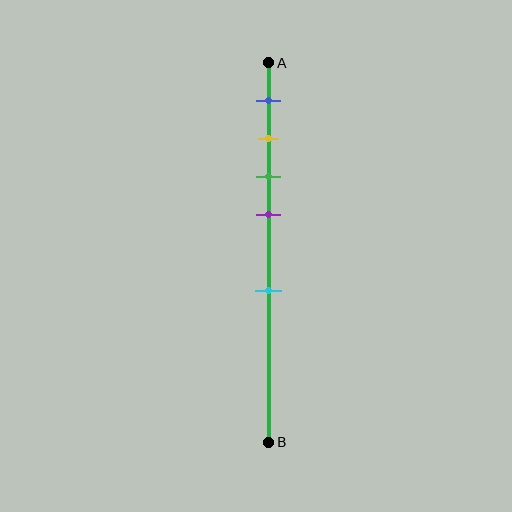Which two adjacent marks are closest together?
The yellow and green marks are the closest adjacent pair.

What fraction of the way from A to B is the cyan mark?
The cyan mark is approximately 60% (0.6) of the way from A to B.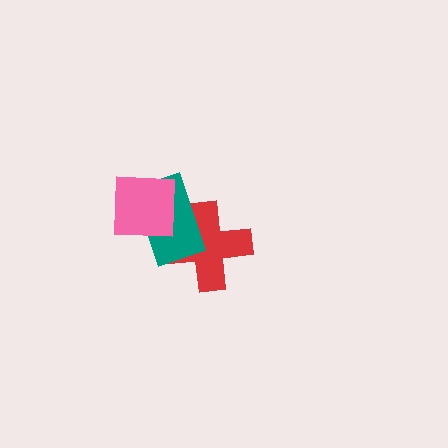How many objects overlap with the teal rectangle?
2 objects overlap with the teal rectangle.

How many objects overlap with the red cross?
1 object overlaps with the red cross.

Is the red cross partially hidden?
Yes, it is partially covered by another shape.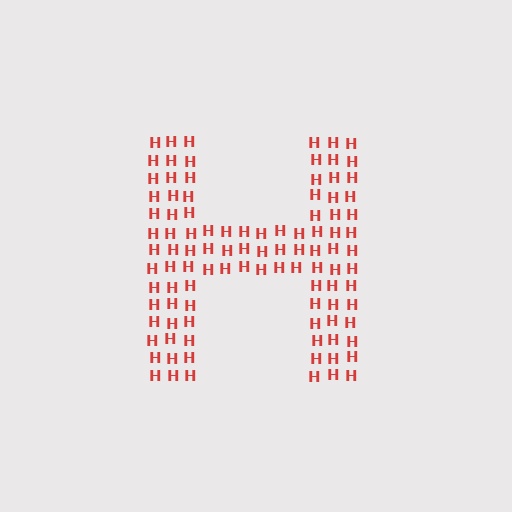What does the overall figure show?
The overall figure shows the letter H.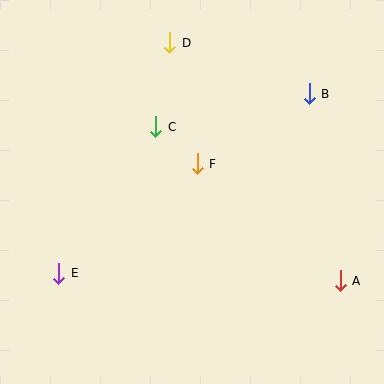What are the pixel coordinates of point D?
Point D is at (170, 43).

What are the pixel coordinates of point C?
Point C is at (156, 127).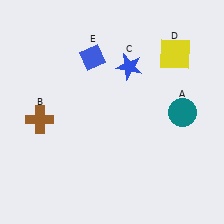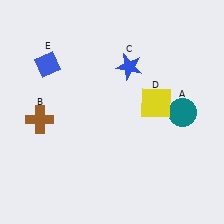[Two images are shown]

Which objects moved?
The objects that moved are: the yellow square (D), the blue diamond (E).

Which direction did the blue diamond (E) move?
The blue diamond (E) moved left.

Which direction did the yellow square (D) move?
The yellow square (D) moved down.